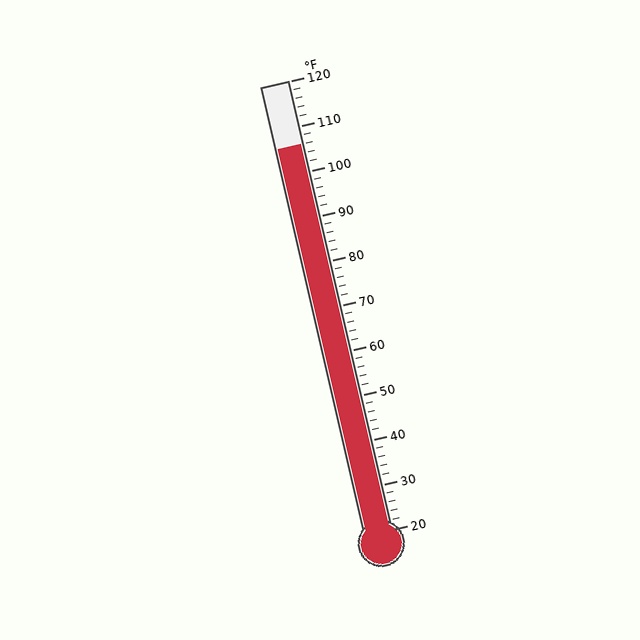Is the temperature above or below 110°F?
The temperature is below 110°F.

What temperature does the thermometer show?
The thermometer shows approximately 106°F.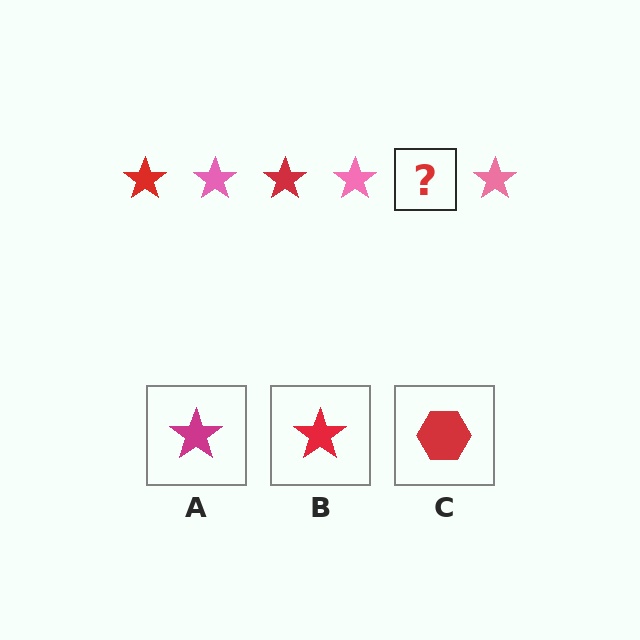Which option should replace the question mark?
Option B.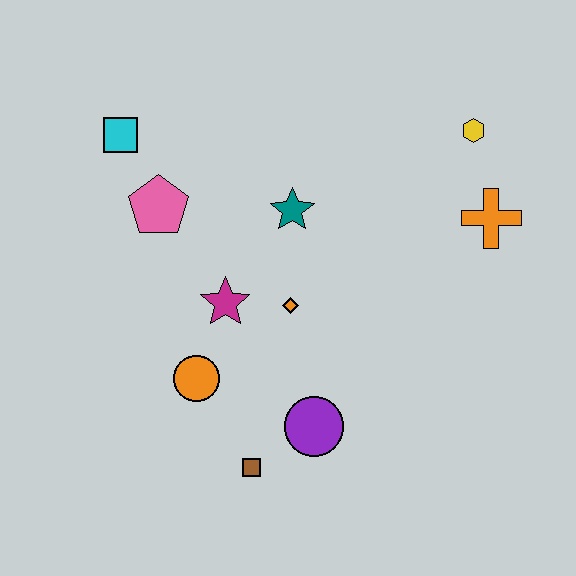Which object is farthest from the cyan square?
The orange cross is farthest from the cyan square.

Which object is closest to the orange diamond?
The magenta star is closest to the orange diamond.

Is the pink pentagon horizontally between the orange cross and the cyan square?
Yes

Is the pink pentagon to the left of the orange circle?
Yes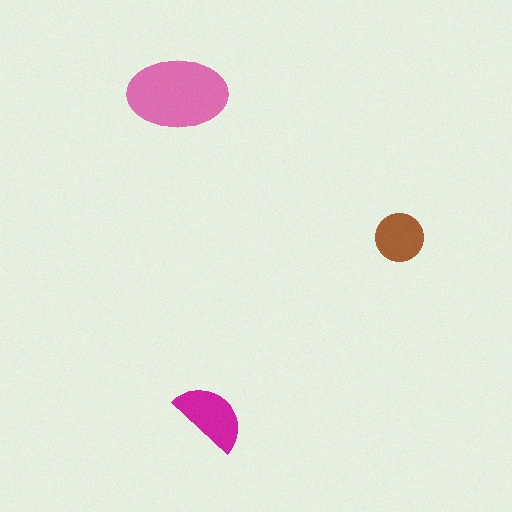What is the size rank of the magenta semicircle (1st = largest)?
2nd.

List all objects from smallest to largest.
The brown circle, the magenta semicircle, the pink ellipse.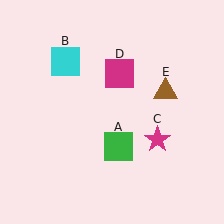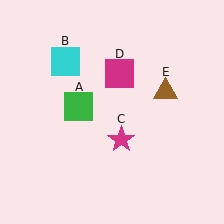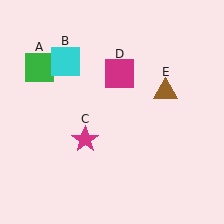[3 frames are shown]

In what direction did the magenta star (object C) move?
The magenta star (object C) moved left.